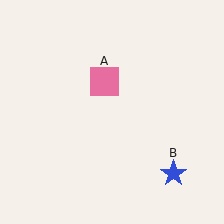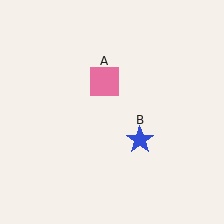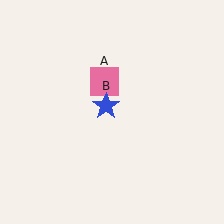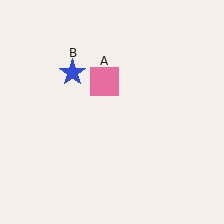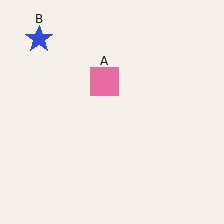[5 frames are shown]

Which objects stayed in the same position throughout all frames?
Pink square (object A) remained stationary.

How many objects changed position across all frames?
1 object changed position: blue star (object B).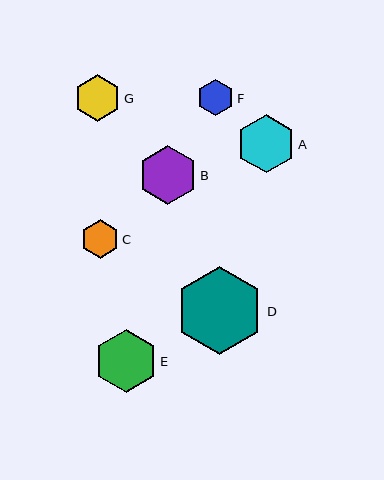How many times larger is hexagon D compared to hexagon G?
Hexagon D is approximately 1.9 times the size of hexagon G.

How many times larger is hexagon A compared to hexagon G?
Hexagon A is approximately 1.2 times the size of hexagon G.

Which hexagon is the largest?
Hexagon D is the largest with a size of approximately 89 pixels.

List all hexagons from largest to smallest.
From largest to smallest: D, E, B, A, G, C, F.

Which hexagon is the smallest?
Hexagon F is the smallest with a size of approximately 36 pixels.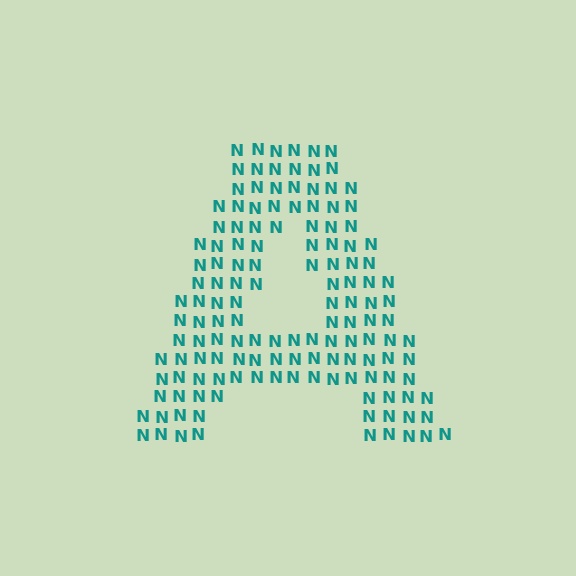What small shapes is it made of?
It is made of small letter N's.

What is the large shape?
The large shape is the letter A.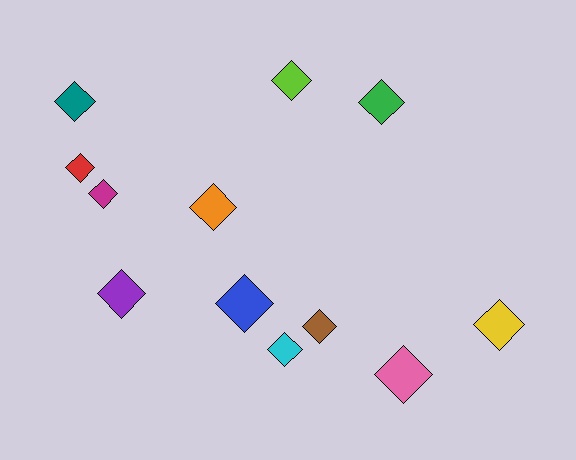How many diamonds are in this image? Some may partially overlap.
There are 12 diamonds.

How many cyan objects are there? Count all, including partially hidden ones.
There is 1 cyan object.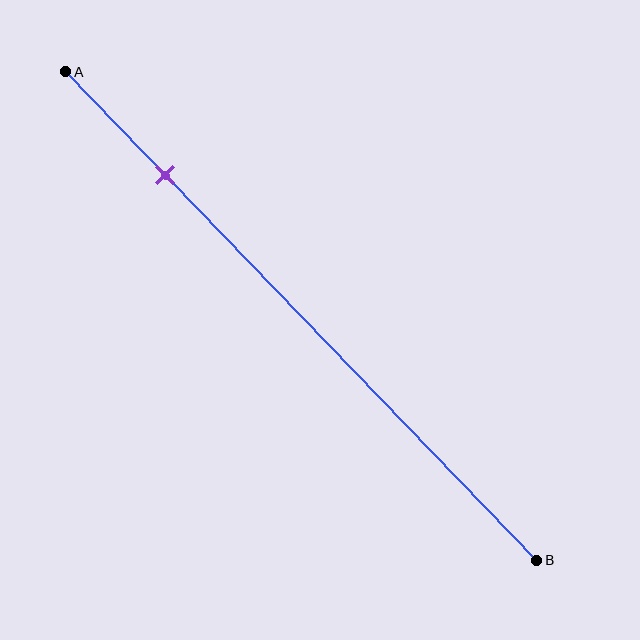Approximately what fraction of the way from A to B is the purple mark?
The purple mark is approximately 20% of the way from A to B.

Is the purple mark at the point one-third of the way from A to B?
No, the mark is at about 20% from A, not at the 33% one-third point.